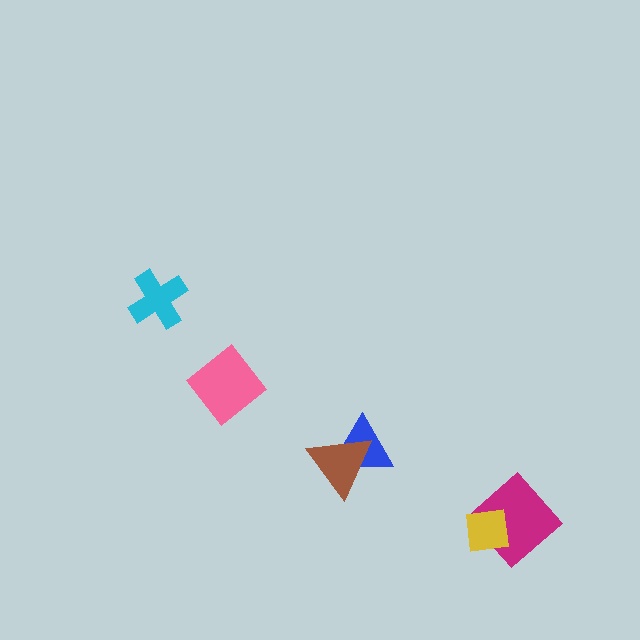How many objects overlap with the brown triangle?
1 object overlaps with the brown triangle.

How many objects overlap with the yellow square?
1 object overlaps with the yellow square.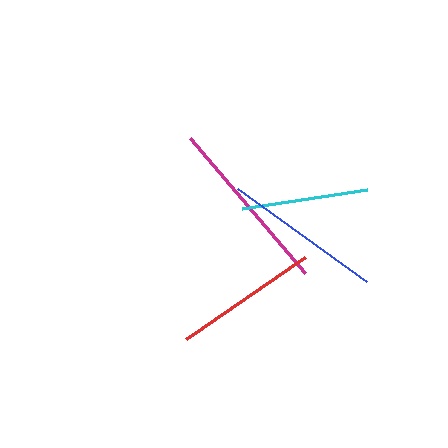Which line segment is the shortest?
The cyan line is the shortest at approximately 127 pixels.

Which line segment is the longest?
The magenta line is the longest at approximately 178 pixels.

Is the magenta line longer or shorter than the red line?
The magenta line is longer than the red line.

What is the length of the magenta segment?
The magenta segment is approximately 178 pixels long.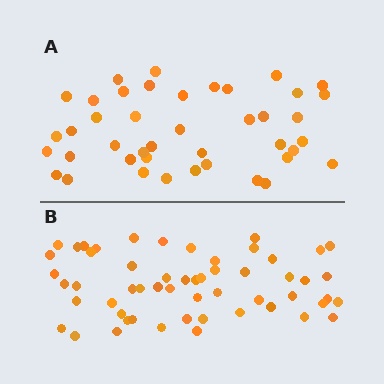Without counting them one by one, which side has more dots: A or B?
Region B (the bottom region) has more dots.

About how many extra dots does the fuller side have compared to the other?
Region B has approximately 15 more dots than region A.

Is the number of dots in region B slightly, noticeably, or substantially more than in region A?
Region B has noticeably more, but not dramatically so. The ratio is roughly 1.3 to 1.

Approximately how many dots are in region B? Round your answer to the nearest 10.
About 60 dots. (The exact count is 55, which rounds to 60.)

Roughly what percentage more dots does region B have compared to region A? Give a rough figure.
About 30% more.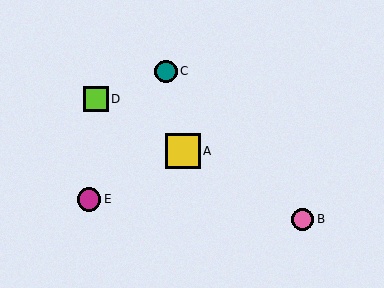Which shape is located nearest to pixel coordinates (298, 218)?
The pink circle (labeled B) at (303, 219) is nearest to that location.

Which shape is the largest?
The yellow square (labeled A) is the largest.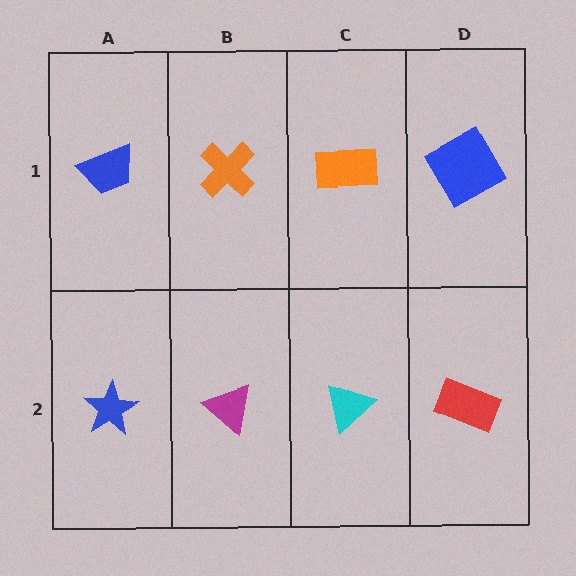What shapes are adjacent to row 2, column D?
A blue square (row 1, column D), a cyan triangle (row 2, column C).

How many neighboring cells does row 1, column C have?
3.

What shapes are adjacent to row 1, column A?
A blue star (row 2, column A), an orange cross (row 1, column B).